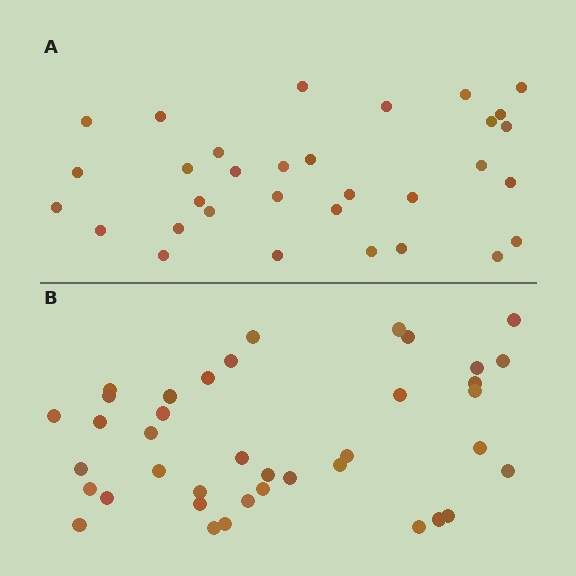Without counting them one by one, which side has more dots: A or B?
Region B (the bottom region) has more dots.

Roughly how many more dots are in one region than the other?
Region B has roughly 8 or so more dots than region A.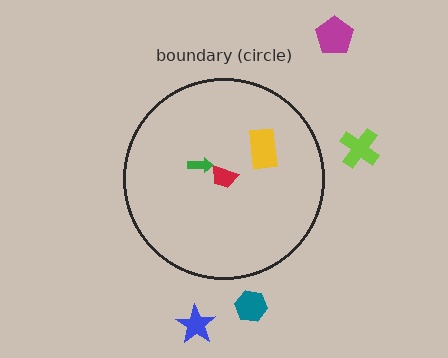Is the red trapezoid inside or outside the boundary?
Inside.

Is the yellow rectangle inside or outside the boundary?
Inside.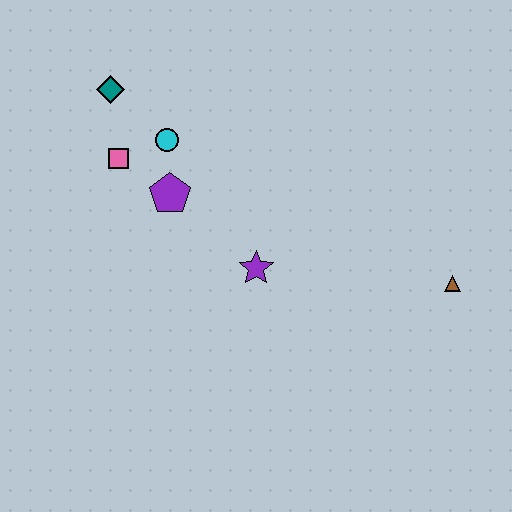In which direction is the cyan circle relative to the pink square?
The cyan circle is to the right of the pink square.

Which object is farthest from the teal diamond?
The brown triangle is farthest from the teal diamond.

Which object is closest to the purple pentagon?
The cyan circle is closest to the purple pentagon.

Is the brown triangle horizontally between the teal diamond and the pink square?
No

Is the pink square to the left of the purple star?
Yes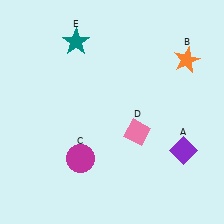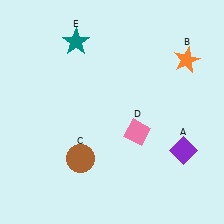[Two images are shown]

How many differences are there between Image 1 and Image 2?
There is 1 difference between the two images.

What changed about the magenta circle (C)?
In Image 1, C is magenta. In Image 2, it changed to brown.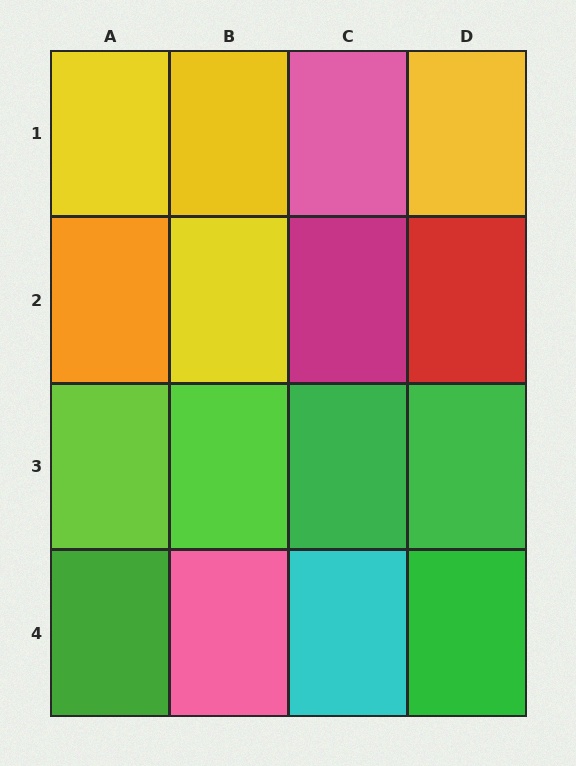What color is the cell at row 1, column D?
Yellow.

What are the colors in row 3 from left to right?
Lime, lime, green, green.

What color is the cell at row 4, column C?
Cyan.